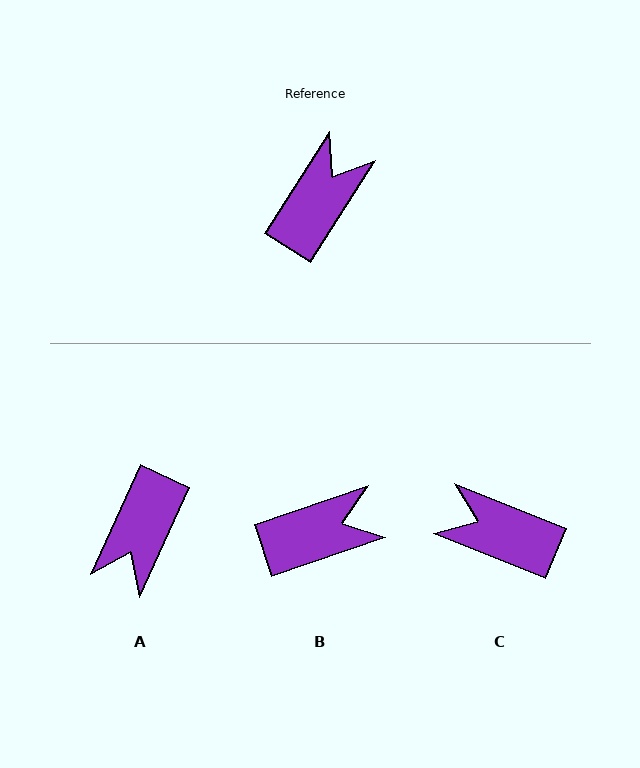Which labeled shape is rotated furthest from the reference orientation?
A, about 172 degrees away.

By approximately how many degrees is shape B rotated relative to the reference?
Approximately 39 degrees clockwise.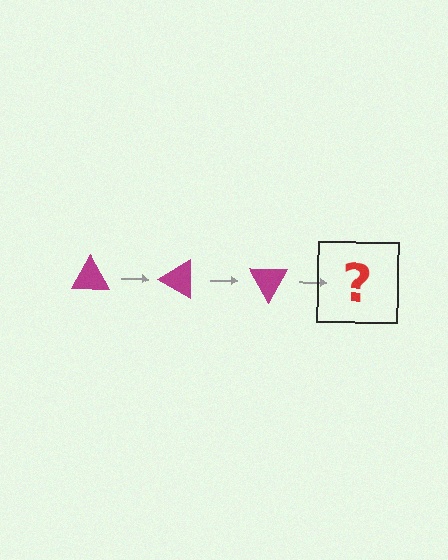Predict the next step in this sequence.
The next step is a magenta triangle rotated 90 degrees.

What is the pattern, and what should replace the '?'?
The pattern is that the triangle rotates 30 degrees each step. The '?' should be a magenta triangle rotated 90 degrees.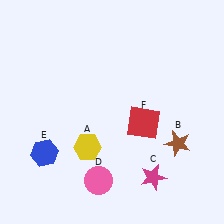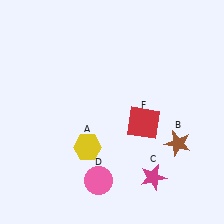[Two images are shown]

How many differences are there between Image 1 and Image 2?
There is 1 difference between the two images.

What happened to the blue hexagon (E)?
The blue hexagon (E) was removed in Image 2. It was in the bottom-left area of Image 1.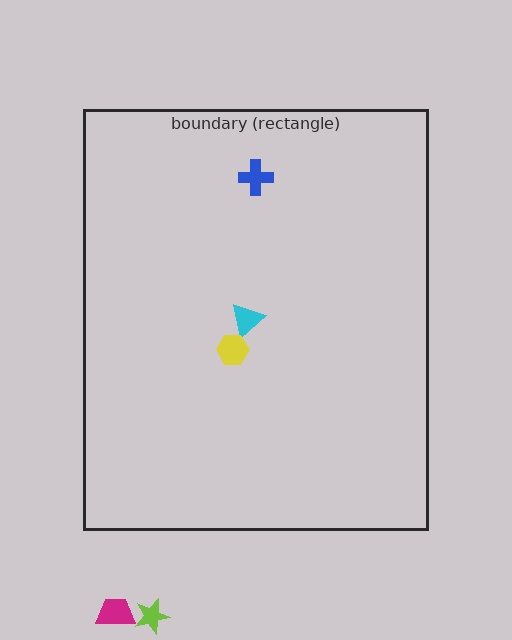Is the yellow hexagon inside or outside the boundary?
Inside.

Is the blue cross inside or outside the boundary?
Inside.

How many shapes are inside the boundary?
3 inside, 2 outside.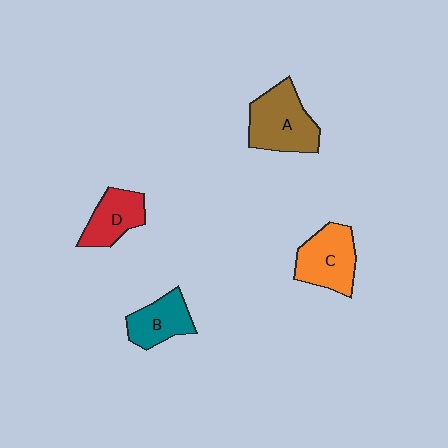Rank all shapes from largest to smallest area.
From largest to smallest: A (brown), C (orange), D (red), B (teal).